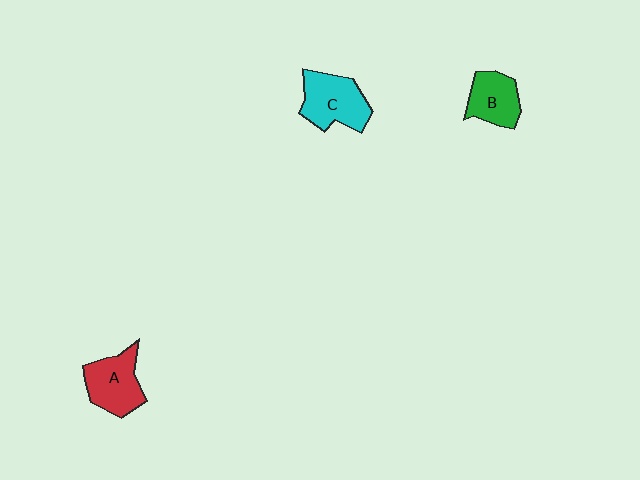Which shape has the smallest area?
Shape B (green).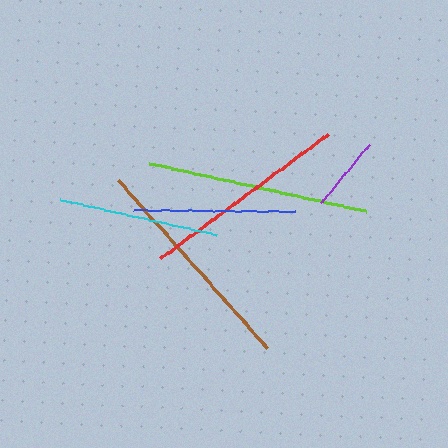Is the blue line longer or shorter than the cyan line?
The blue line is longer than the cyan line.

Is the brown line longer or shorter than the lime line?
The brown line is longer than the lime line.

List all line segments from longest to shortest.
From longest to shortest: brown, lime, red, blue, cyan, purple.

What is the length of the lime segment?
The lime segment is approximately 222 pixels long.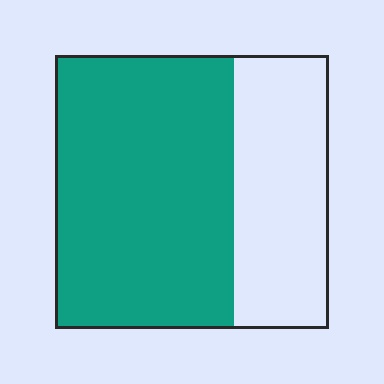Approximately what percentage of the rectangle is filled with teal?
Approximately 65%.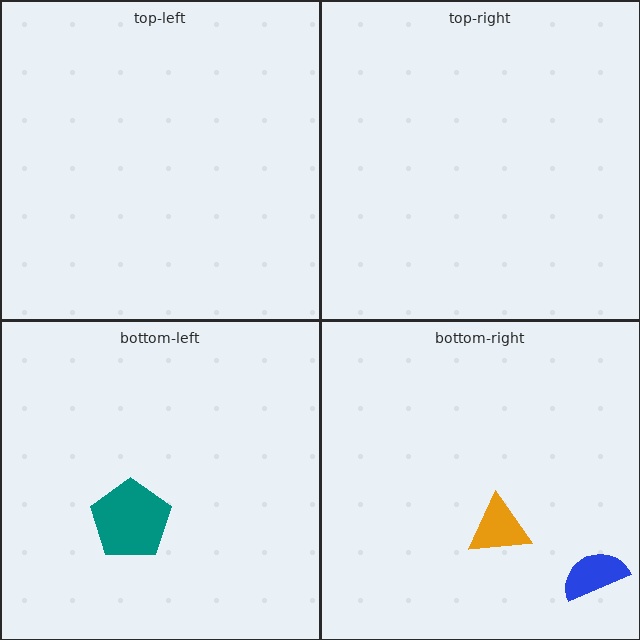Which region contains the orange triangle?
The bottom-right region.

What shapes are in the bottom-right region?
The blue semicircle, the orange triangle.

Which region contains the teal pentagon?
The bottom-left region.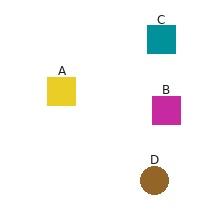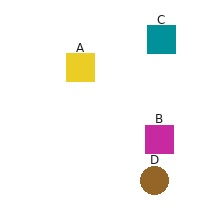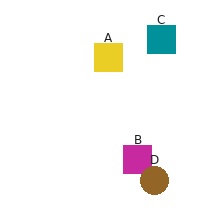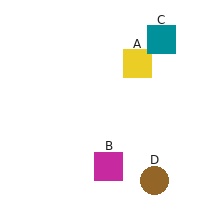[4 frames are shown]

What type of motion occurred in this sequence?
The yellow square (object A), magenta square (object B) rotated clockwise around the center of the scene.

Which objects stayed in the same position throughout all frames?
Teal square (object C) and brown circle (object D) remained stationary.